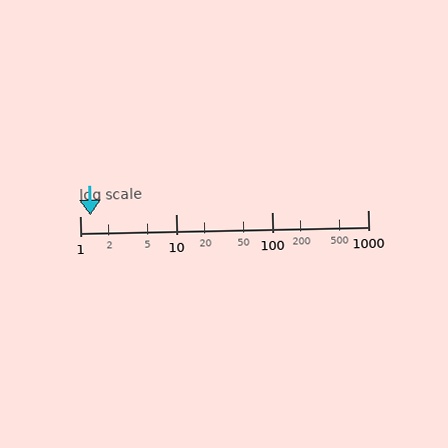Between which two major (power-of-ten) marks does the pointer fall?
The pointer is between 1 and 10.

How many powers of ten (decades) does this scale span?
The scale spans 3 decades, from 1 to 1000.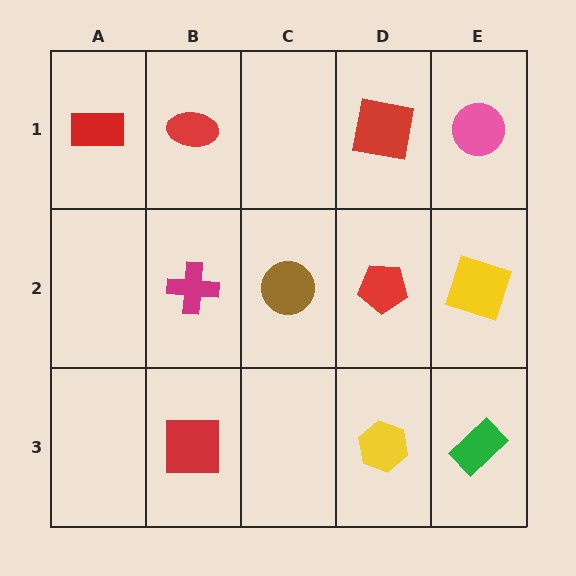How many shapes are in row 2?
4 shapes.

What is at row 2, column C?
A brown circle.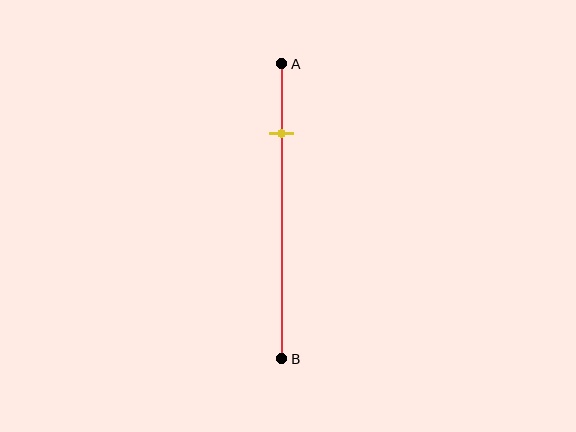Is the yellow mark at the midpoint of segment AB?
No, the mark is at about 25% from A, not at the 50% midpoint.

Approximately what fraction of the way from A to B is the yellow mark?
The yellow mark is approximately 25% of the way from A to B.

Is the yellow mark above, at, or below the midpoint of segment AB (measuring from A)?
The yellow mark is above the midpoint of segment AB.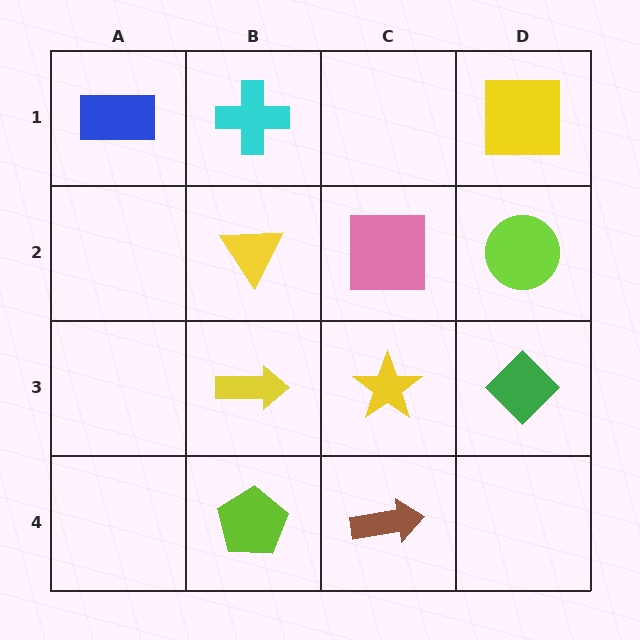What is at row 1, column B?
A cyan cross.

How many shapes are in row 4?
2 shapes.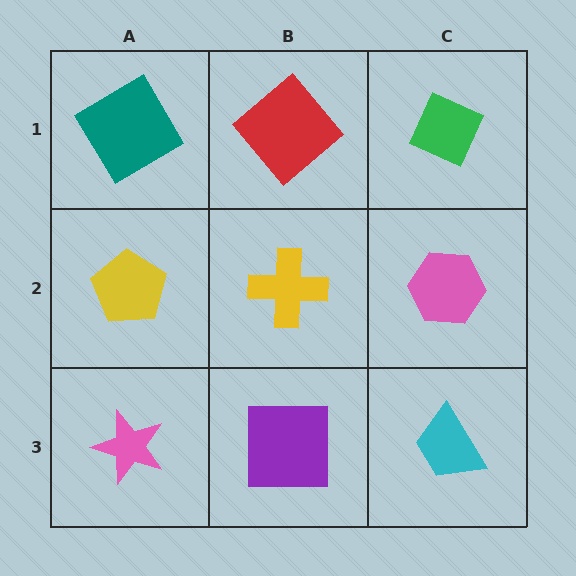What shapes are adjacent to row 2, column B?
A red diamond (row 1, column B), a purple square (row 3, column B), a yellow pentagon (row 2, column A), a pink hexagon (row 2, column C).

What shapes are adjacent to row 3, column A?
A yellow pentagon (row 2, column A), a purple square (row 3, column B).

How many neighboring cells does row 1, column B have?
3.